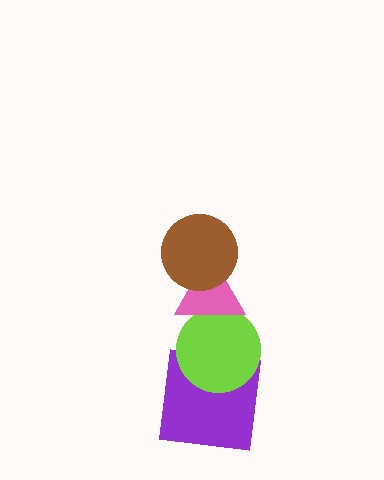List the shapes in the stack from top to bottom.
From top to bottom: the brown circle, the pink triangle, the lime circle, the purple square.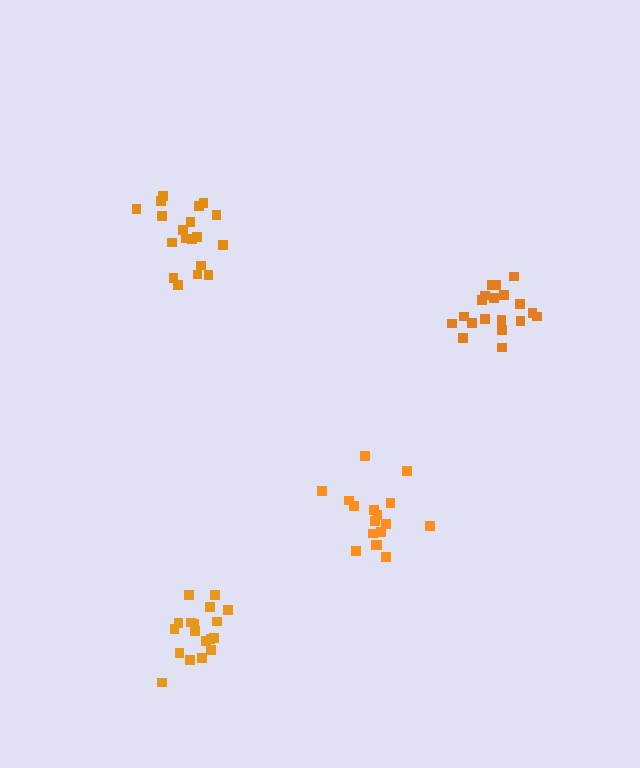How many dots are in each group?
Group 1: 18 dots, Group 2: 19 dots, Group 3: 17 dots, Group 4: 19 dots (73 total).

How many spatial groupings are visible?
There are 4 spatial groupings.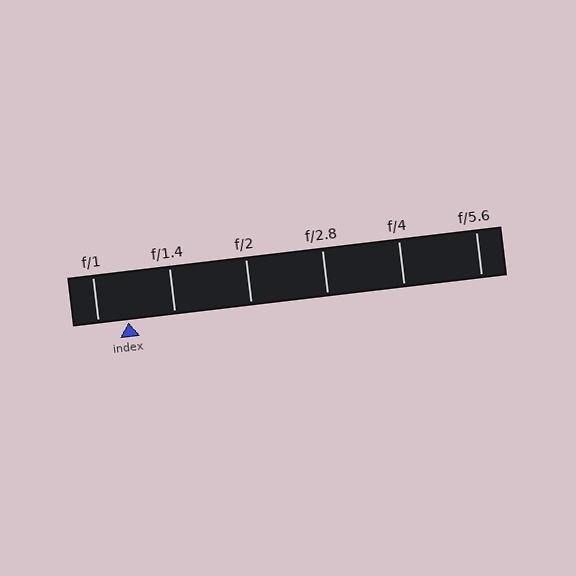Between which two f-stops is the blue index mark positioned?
The index mark is between f/1 and f/1.4.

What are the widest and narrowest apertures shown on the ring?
The widest aperture shown is f/1 and the narrowest is f/5.6.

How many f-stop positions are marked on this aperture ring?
There are 6 f-stop positions marked.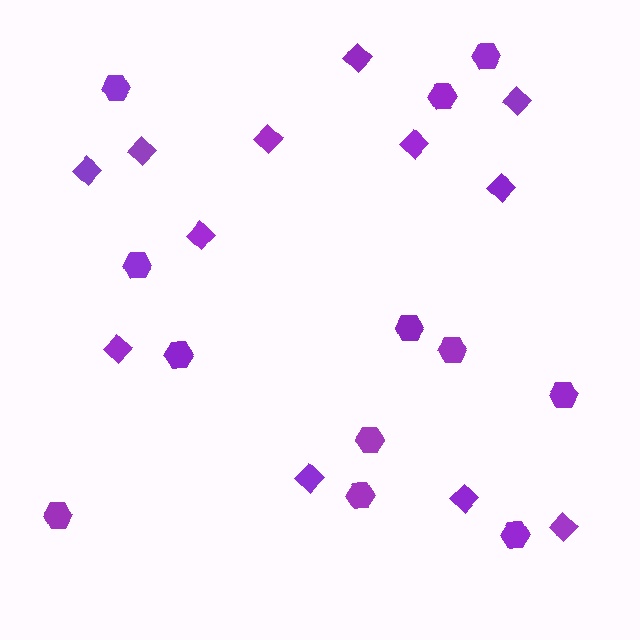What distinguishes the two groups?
There are 2 groups: one group of hexagons (12) and one group of diamonds (12).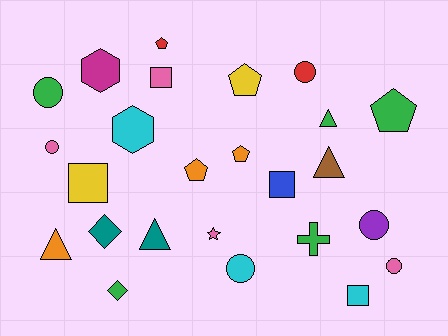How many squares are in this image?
There are 4 squares.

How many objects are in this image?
There are 25 objects.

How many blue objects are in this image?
There is 1 blue object.